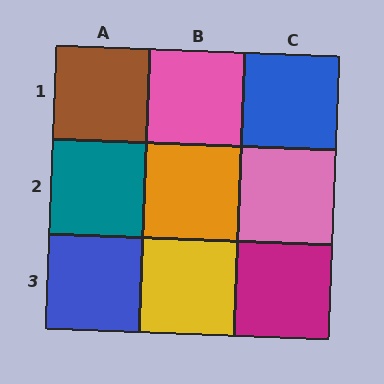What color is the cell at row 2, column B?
Orange.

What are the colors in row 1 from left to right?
Brown, pink, blue.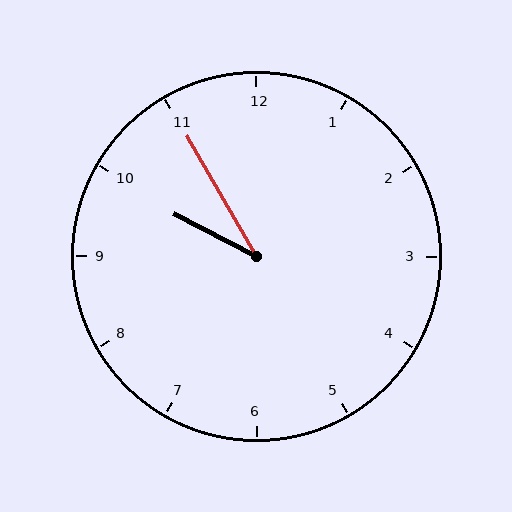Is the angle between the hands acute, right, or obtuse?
It is acute.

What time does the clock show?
9:55.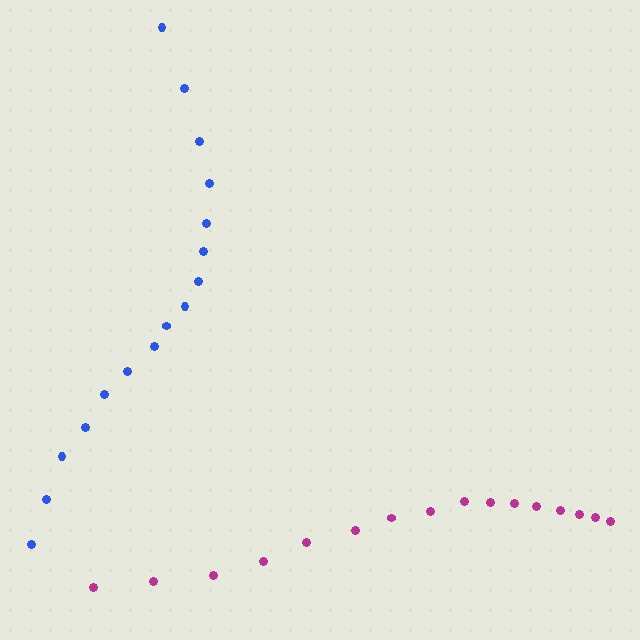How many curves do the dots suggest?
There are 2 distinct paths.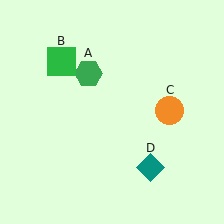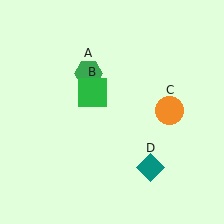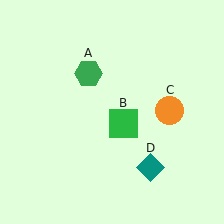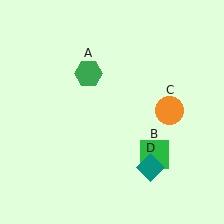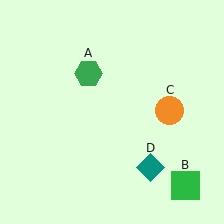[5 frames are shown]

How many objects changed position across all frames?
1 object changed position: green square (object B).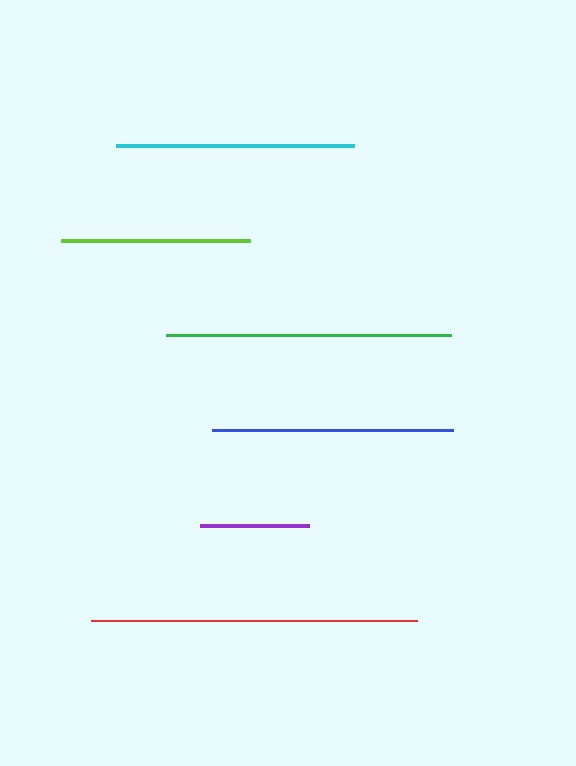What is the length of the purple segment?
The purple segment is approximately 109 pixels long.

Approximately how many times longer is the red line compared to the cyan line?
The red line is approximately 1.4 times the length of the cyan line.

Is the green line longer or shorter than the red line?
The red line is longer than the green line.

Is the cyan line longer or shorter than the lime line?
The cyan line is longer than the lime line.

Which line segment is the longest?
The red line is the longest at approximately 327 pixels.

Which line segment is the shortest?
The purple line is the shortest at approximately 109 pixels.